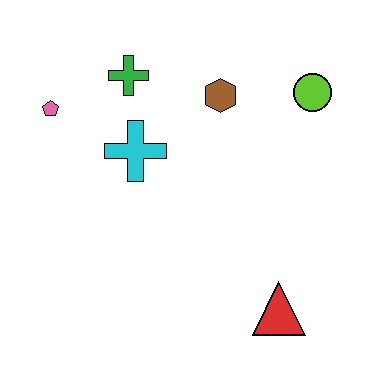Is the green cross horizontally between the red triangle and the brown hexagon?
No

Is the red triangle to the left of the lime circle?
Yes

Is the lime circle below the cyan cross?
No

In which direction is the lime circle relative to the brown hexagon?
The lime circle is to the right of the brown hexagon.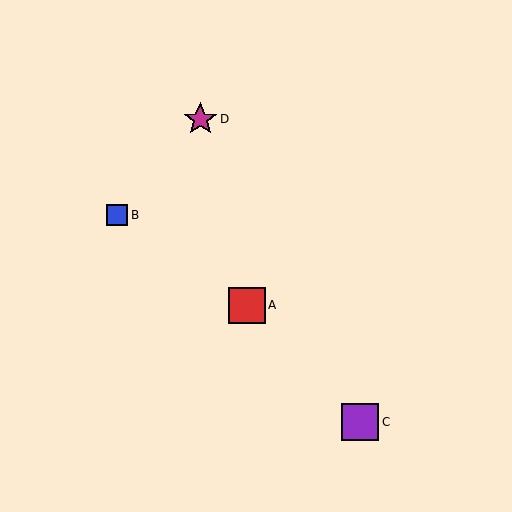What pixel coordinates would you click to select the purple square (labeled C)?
Click at (360, 422) to select the purple square C.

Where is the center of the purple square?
The center of the purple square is at (360, 422).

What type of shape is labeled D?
Shape D is a magenta star.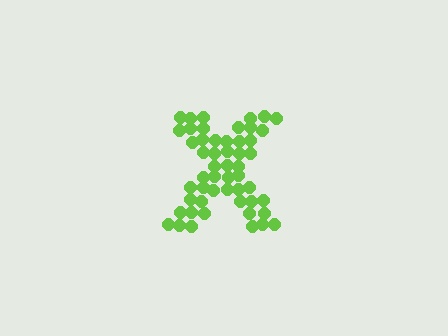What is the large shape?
The large shape is the letter X.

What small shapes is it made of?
It is made of small circles.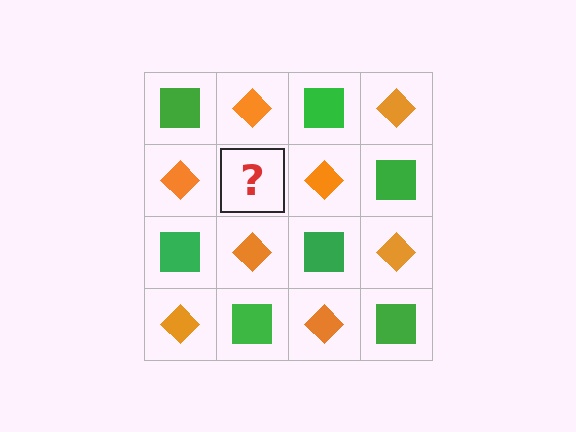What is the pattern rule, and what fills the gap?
The rule is that it alternates green square and orange diamond in a checkerboard pattern. The gap should be filled with a green square.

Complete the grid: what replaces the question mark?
The question mark should be replaced with a green square.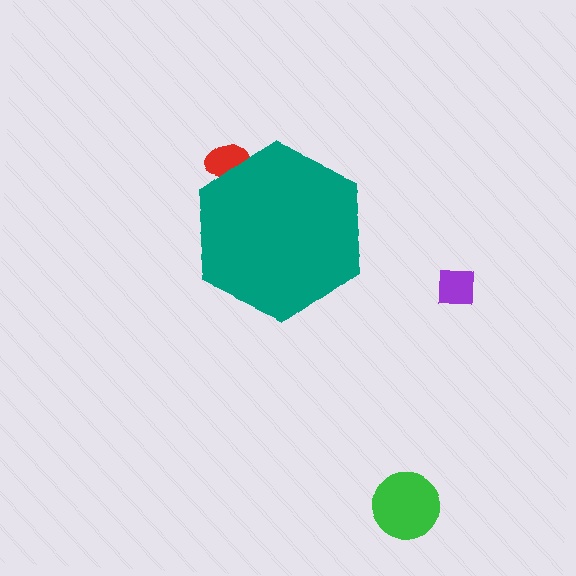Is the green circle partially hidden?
No, the green circle is fully visible.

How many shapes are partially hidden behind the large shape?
1 shape is partially hidden.